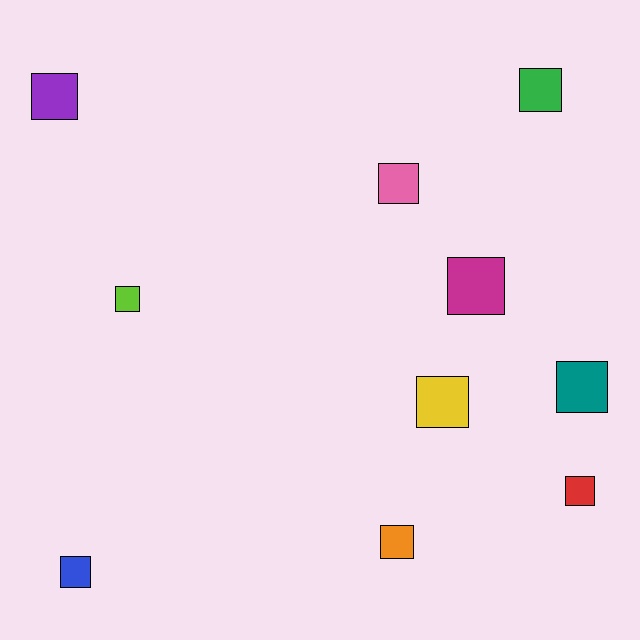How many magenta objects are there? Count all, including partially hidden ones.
There is 1 magenta object.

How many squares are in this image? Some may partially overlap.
There are 10 squares.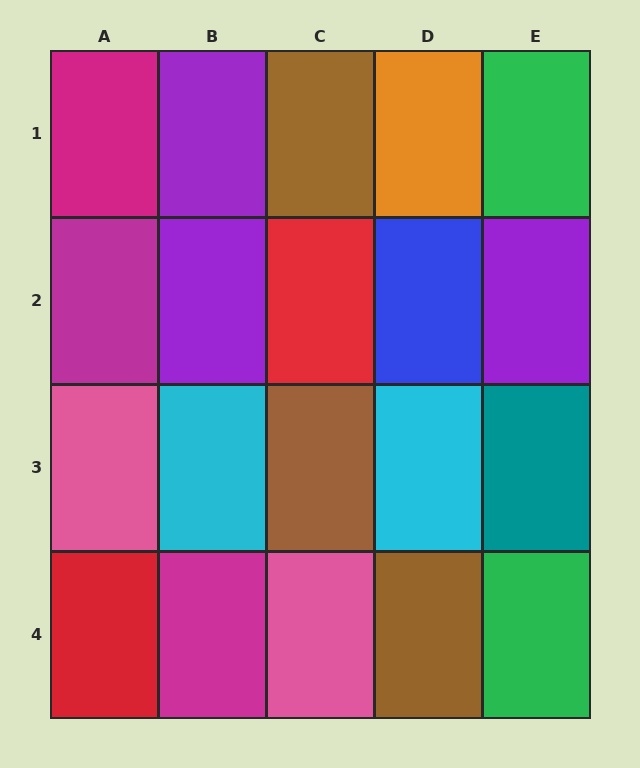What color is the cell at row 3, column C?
Brown.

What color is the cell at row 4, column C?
Pink.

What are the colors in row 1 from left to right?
Magenta, purple, brown, orange, green.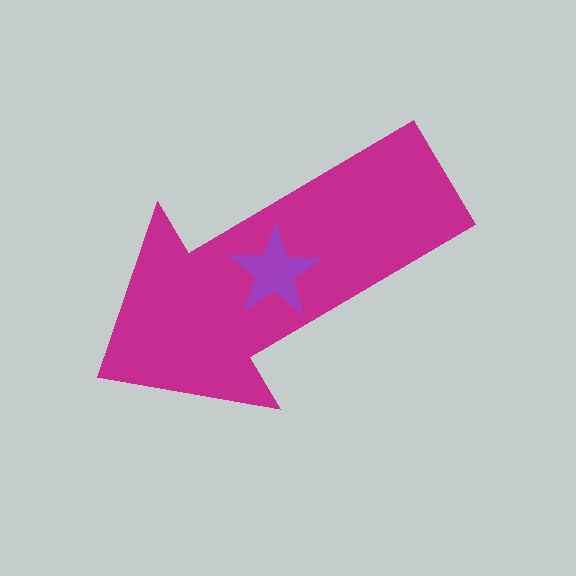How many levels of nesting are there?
2.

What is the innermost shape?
The purple star.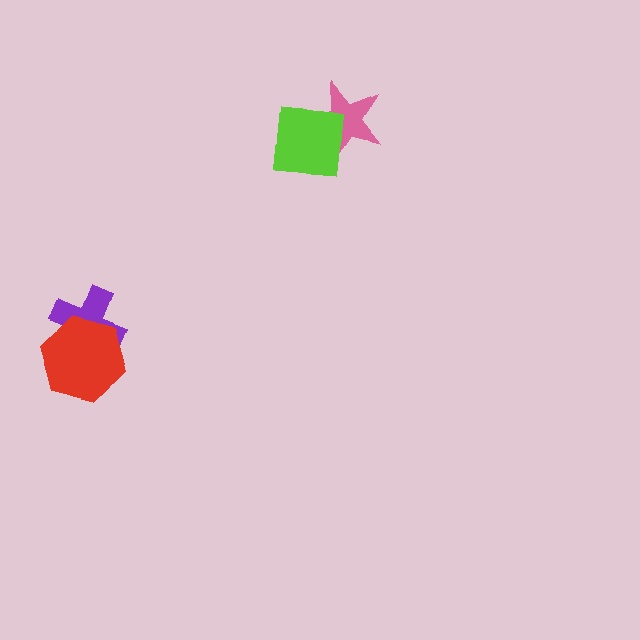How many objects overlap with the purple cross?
1 object overlaps with the purple cross.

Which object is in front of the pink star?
The lime square is in front of the pink star.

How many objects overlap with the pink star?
1 object overlaps with the pink star.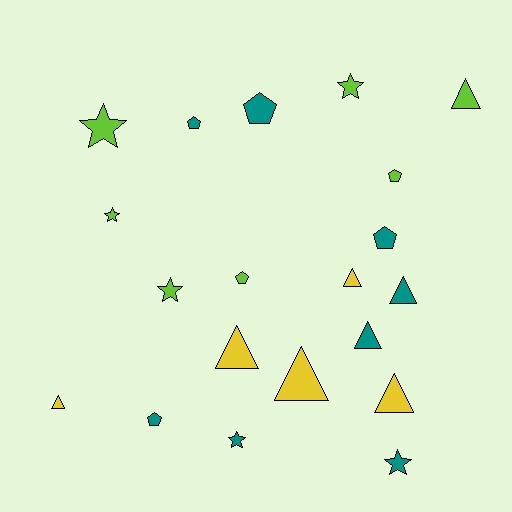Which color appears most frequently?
Teal, with 8 objects.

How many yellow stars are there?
There are no yellow stars.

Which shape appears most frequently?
Triangle, with 8 objects.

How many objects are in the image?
There are 20 objects.